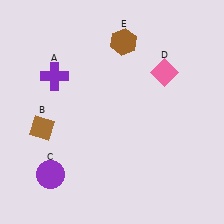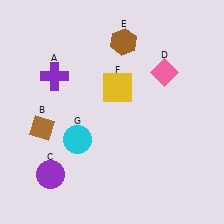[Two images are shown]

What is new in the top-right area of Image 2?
A yellow square (F) was added in the top-right area of Image 2.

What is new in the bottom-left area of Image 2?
A cyan circle (G) was added in the bottom-left area of Image 2.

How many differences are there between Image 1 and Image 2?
There are 2 differences between the two images.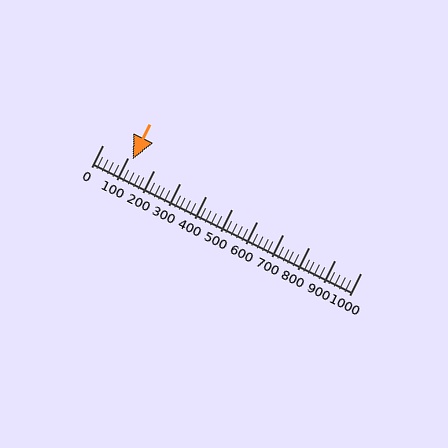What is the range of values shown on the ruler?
The ruler shows values from 0 to 1000.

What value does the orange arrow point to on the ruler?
The orange arrow points to approximately 115.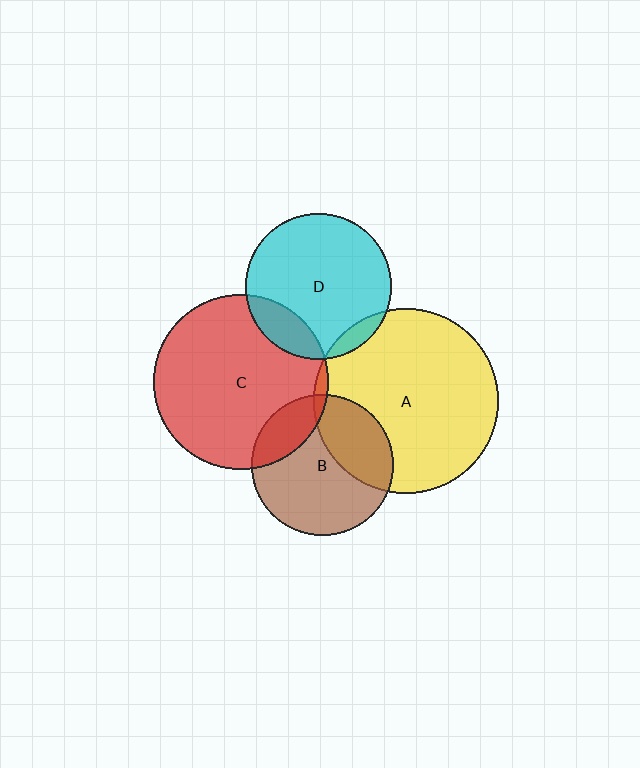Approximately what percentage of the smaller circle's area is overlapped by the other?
Approximately 30%.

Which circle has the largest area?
Circle A (yellow).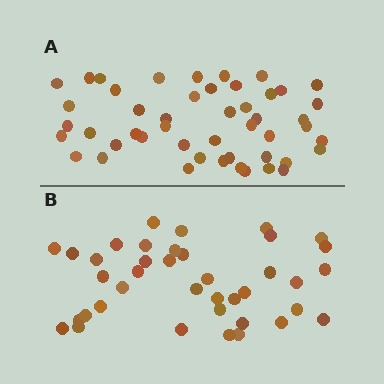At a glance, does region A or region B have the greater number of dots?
Region A (the top region) has more dots.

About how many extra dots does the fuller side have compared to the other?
Region A has roughly 8 or so more dots than region B.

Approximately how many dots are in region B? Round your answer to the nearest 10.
About 40 dots. (The exact count is 39, which rounds to 40.)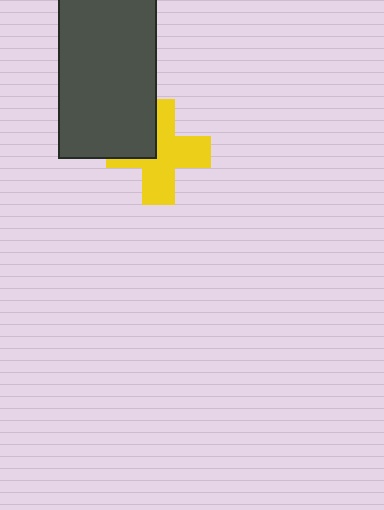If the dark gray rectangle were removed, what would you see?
You would see the complete yellow cross.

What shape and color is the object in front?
The object in front is a dark gray rectangle.